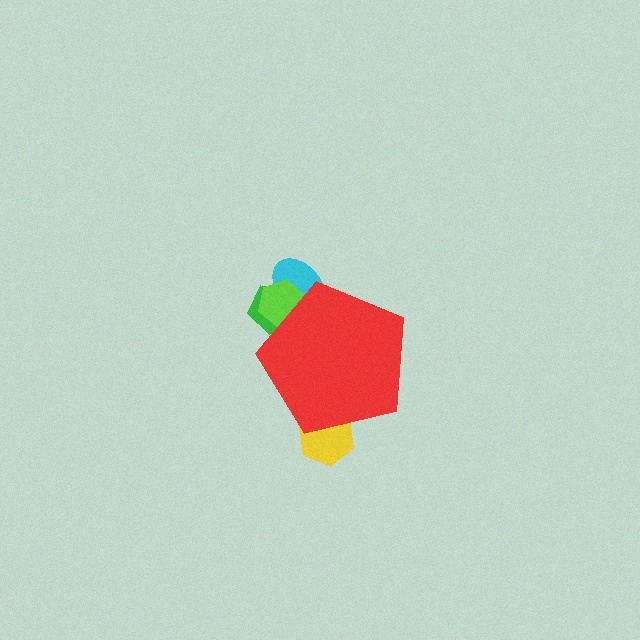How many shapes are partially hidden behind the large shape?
4 shapes are partially hidden.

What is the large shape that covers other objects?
A red pentagon.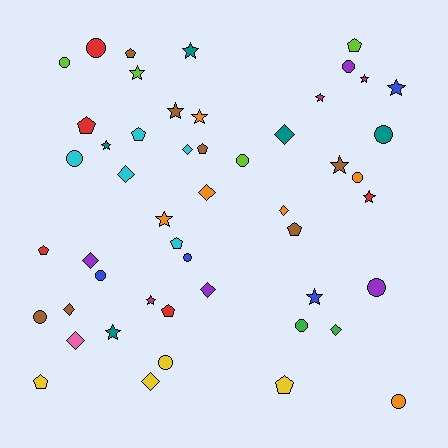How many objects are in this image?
There are 50 objects.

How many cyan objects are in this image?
There are 5 cyan objects.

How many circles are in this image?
There are 14 circles.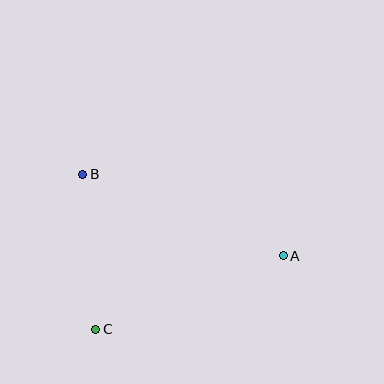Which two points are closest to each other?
Points B and C are closest to each other.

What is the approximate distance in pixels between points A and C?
The distance between A and C is approximately 201 pixels.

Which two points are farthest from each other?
Points A and B are farthest from each other.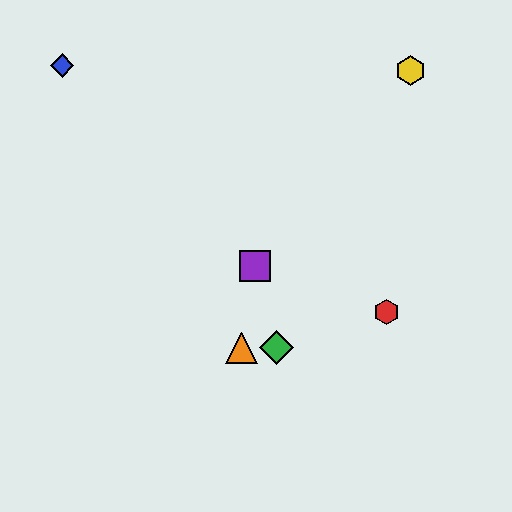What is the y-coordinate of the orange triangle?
The orange triangle is at y≈348.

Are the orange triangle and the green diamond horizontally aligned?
Yes, both are at y≈348.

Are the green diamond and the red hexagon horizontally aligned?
No, the green diamond is at y≈348 and the red hexagon is at y≈312.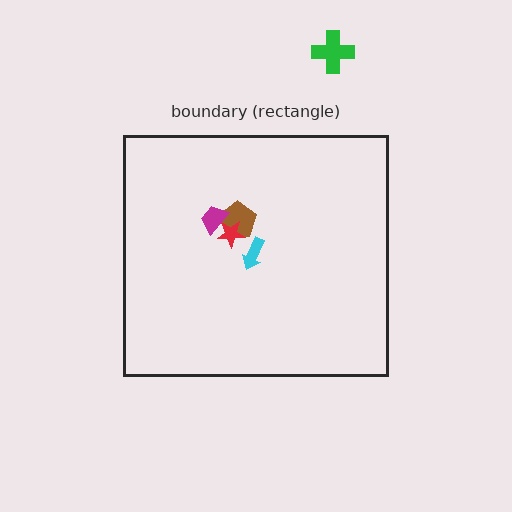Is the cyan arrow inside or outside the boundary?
Inside.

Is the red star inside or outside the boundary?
Inside.